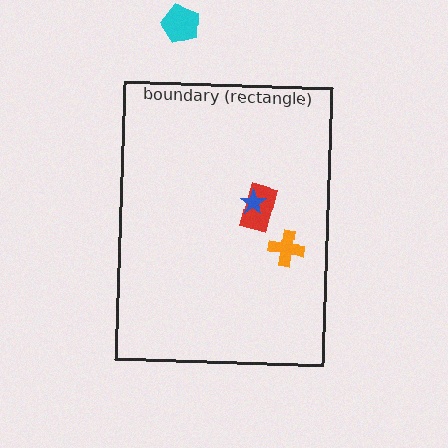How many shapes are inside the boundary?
3 inside, 1 outside.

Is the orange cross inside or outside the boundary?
Inside.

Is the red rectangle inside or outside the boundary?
Inside.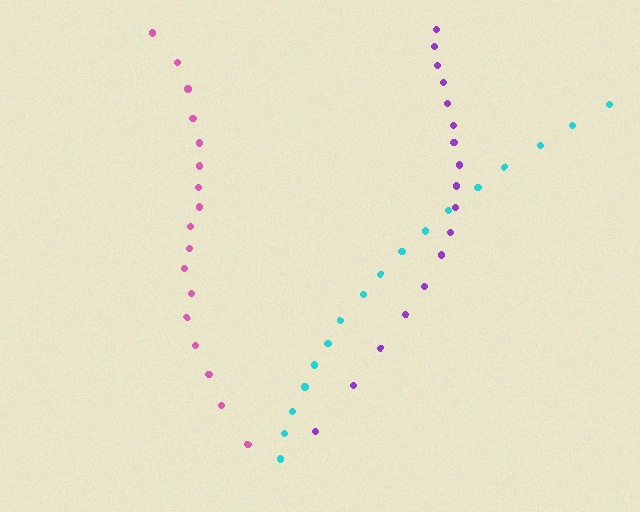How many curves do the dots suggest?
There are 3 distinct paths.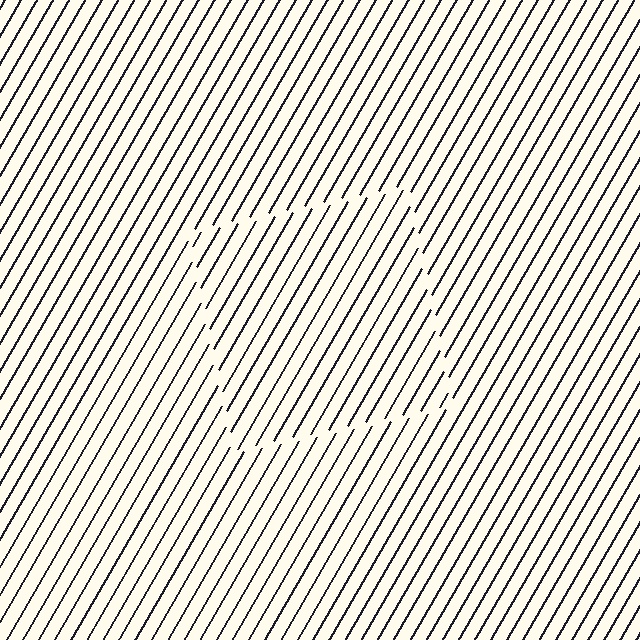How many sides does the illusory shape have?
4 sides — the line-ends trace a square.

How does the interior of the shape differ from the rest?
The interior of the shape contains the same grating, shifted by half a period — the contour is defined by the phase discontinuity where line-ends from the inner and outer gratings abut.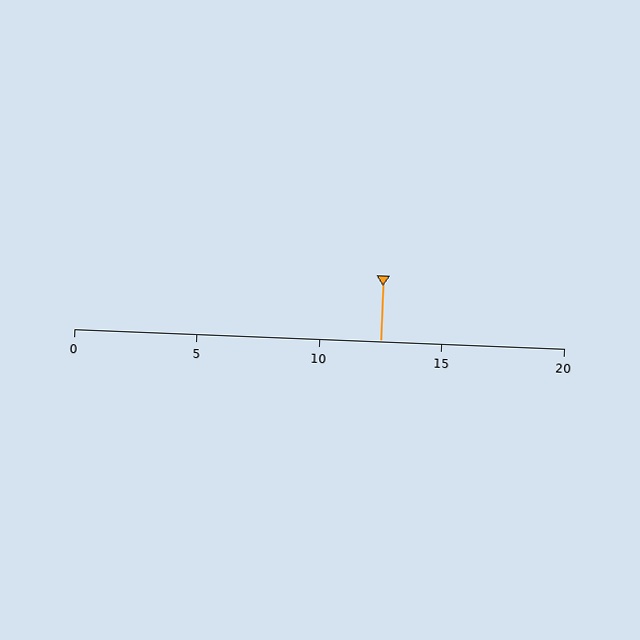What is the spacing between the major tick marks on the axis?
The major ticks are spaced 5 apart.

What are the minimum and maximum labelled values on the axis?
The axis runs from 0 to 20.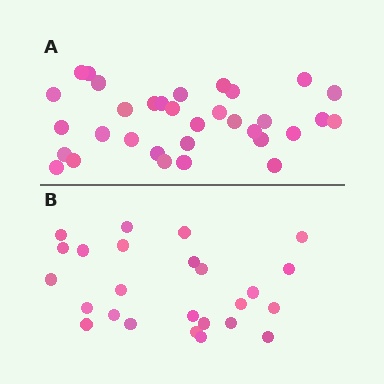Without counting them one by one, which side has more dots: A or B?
Region A (the top region) has more dots.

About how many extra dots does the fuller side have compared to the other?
Region A has roughly 8 or so more dots than region B.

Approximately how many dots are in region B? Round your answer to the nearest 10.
About 20 dots. (The exact count is 25, which rounds to 20.)